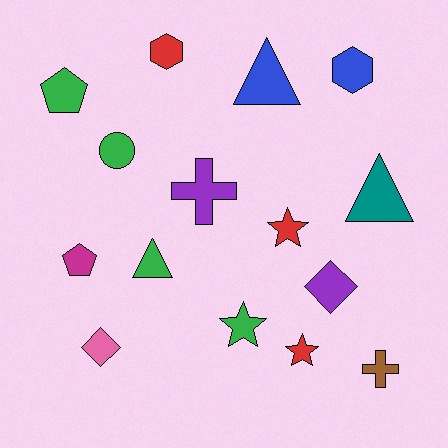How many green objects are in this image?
There are 4 green objects.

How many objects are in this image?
There are 15 objects.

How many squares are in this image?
There are no squares.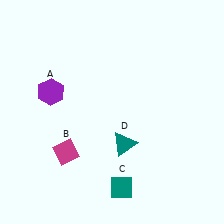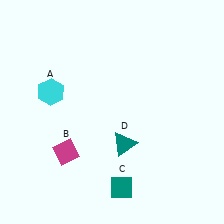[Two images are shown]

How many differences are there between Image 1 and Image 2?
There is 1 difference between the two images.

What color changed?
The hexagon (A) changed from purple in Image 1 to cyan in Image 2.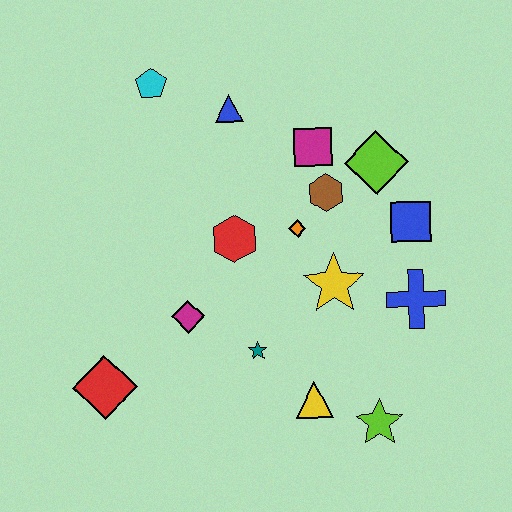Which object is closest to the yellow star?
The orange diamond is closest to the yellow star.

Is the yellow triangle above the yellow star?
No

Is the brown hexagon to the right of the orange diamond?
Yes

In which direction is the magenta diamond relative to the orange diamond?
The magenta diamond is to the left of the orange diamond.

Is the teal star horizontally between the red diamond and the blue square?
Yes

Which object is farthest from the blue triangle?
The lime star is farthest from the blue triangle.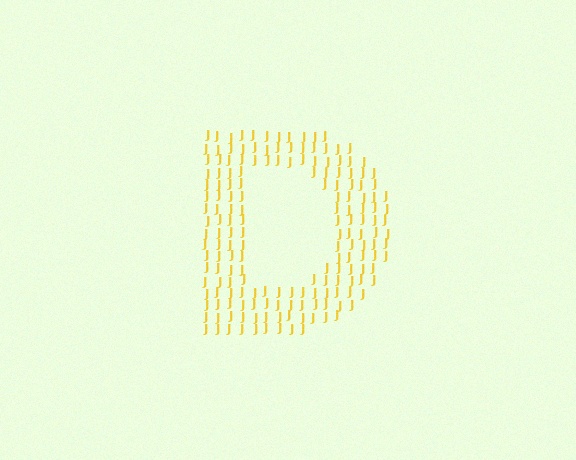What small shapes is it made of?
It is made of small letter J's.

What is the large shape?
The large shape is the letter D.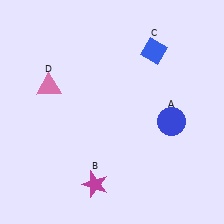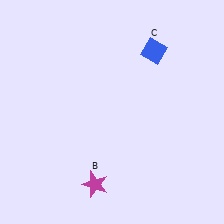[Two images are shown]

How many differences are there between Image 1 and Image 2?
There are 2 differences between the two images.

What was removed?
The blue circle (A), the pink triangle (D) were removed in Image 2.